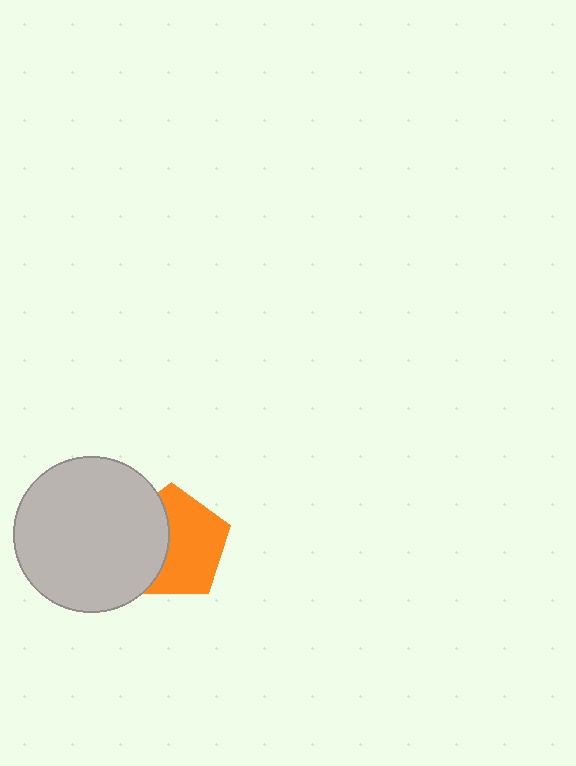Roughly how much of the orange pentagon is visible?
About half of it is visible (roughly 60%).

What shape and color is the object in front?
The object in front is a light gray circle.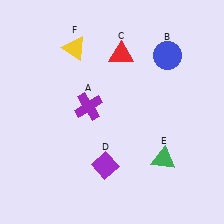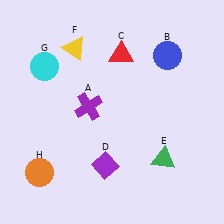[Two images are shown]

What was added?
A cyan circle (G), an orange circle (H) were added in Image 2.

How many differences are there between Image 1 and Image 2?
There are 2 differences between the two images.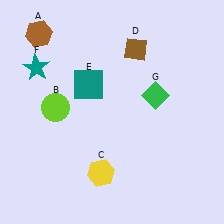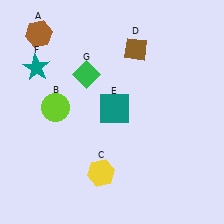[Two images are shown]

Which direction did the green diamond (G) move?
The green diamond (G) moved left.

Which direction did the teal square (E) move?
The teal square (E) moved right.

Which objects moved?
The objects that moved are: the teal square (E), the green diamond (G).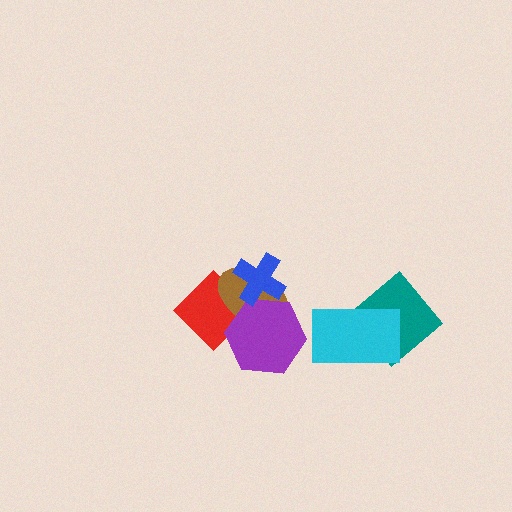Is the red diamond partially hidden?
Yes, it is partially covered by another shape.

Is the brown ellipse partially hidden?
Yes, it is partially covered by another shape.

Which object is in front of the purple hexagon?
The blue cross is in front of the purple hexagon.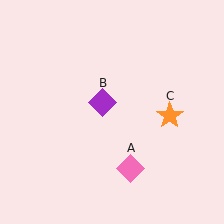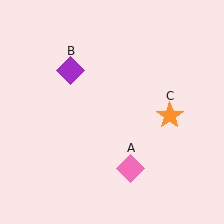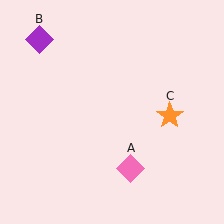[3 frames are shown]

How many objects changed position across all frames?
1 object changed position: purple diamond (object B).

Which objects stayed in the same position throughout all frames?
Pink diamond (object A) and orange star (object C) remained stationary.